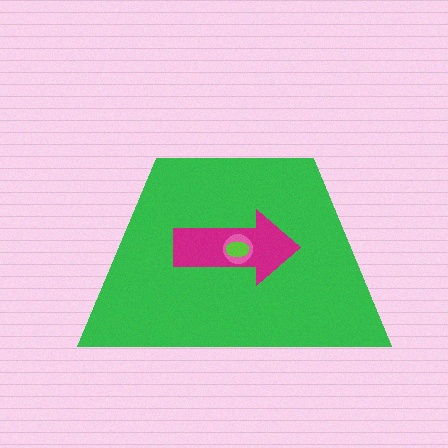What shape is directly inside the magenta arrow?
The pink circle.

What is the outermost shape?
The green trapezoid.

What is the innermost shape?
The lime ellipse.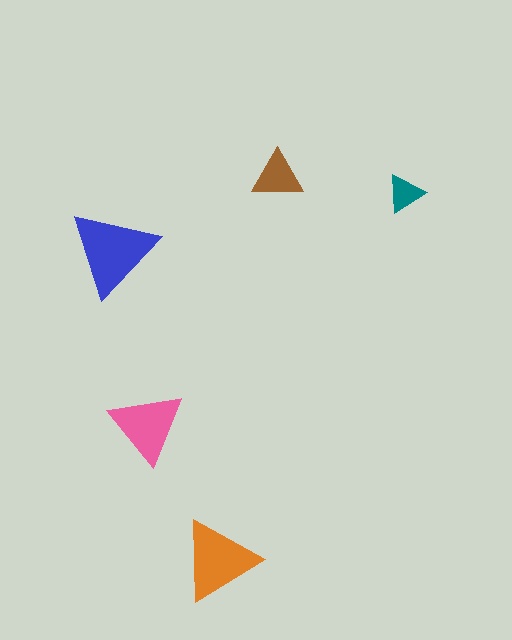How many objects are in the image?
There are 5 objects in the image.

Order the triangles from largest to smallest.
the blue one, the orange one, the pink one, the brown one, the teal one.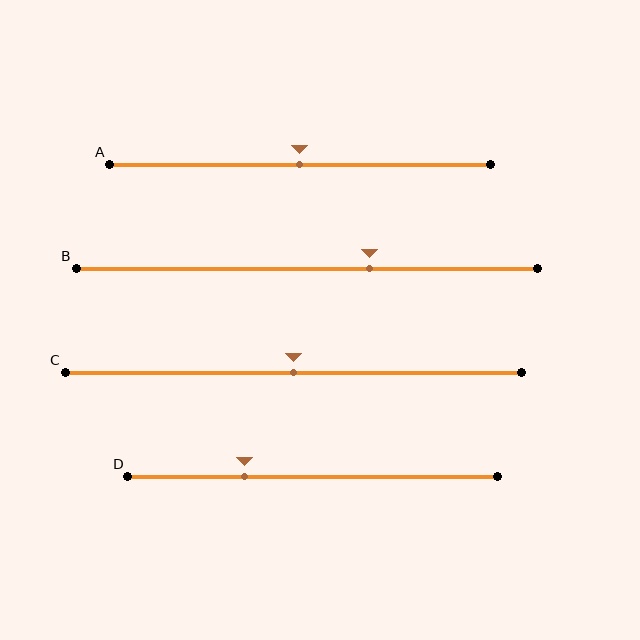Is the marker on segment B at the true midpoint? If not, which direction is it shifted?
No, the marker on segment B is shifted to the right by about 14% of the segment length.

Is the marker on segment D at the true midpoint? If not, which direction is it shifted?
No, the marker on segment D is shifted to the left by about 18% of the segment length.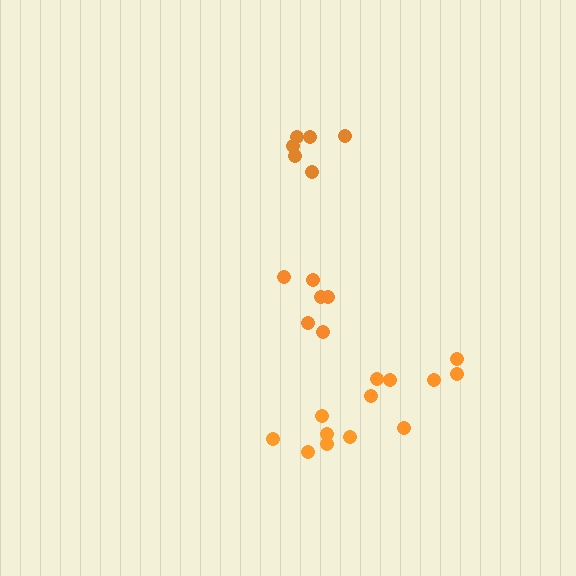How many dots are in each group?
Group 1: 6 dots, Group 2: 6 dots, Group 3: 6 dots, Group 4: 7 dots (25 total).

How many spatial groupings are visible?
There are 4 spatial groupings.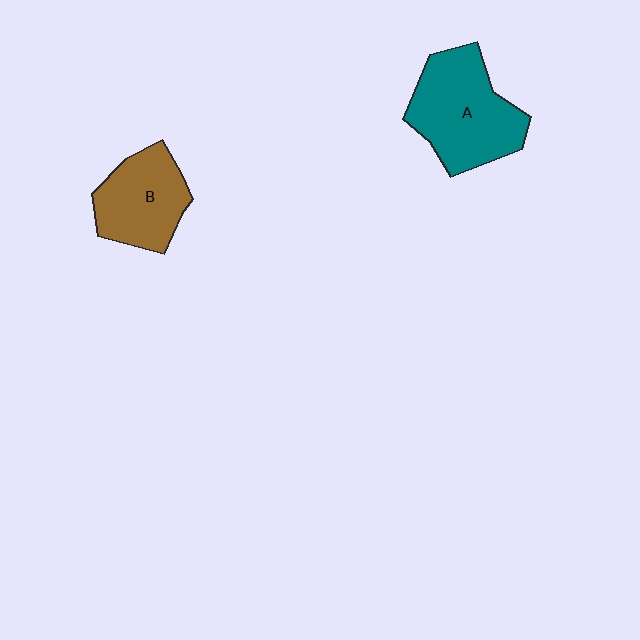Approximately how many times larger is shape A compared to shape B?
Approximately 1.4 times.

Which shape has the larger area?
Shape A (teal).